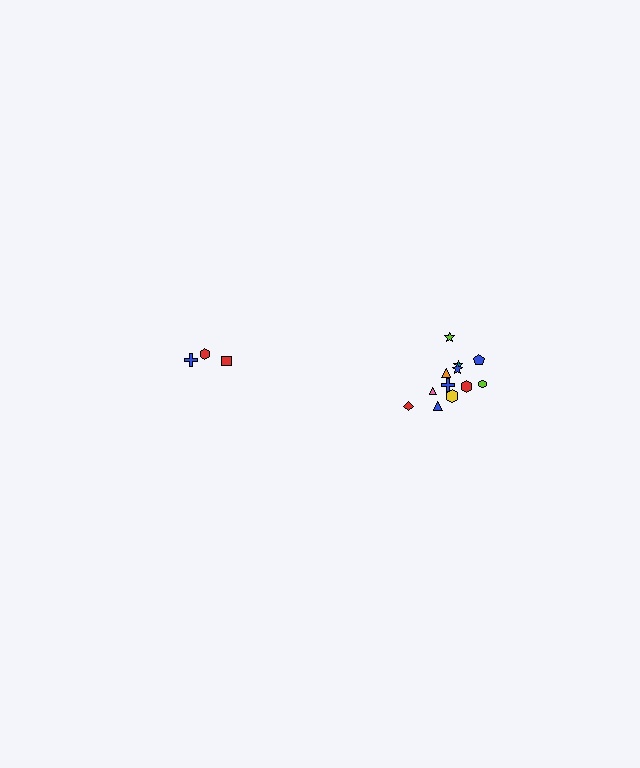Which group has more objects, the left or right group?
The right group.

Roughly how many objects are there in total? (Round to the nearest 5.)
Roughly 15 objects in total.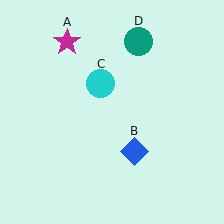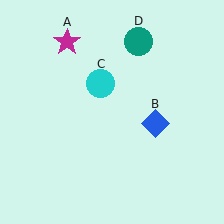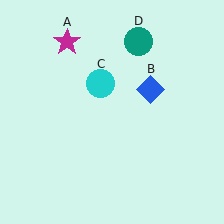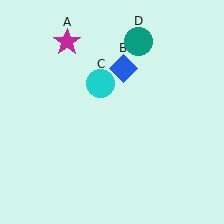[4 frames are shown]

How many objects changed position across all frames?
1 object changed position: blue diamond (object B).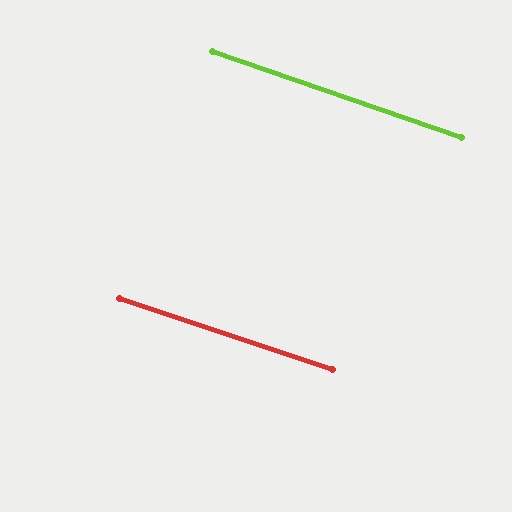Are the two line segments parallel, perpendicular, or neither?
Parallel — their directions differ by only 0.4°.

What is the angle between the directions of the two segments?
Approximately 0 degrees.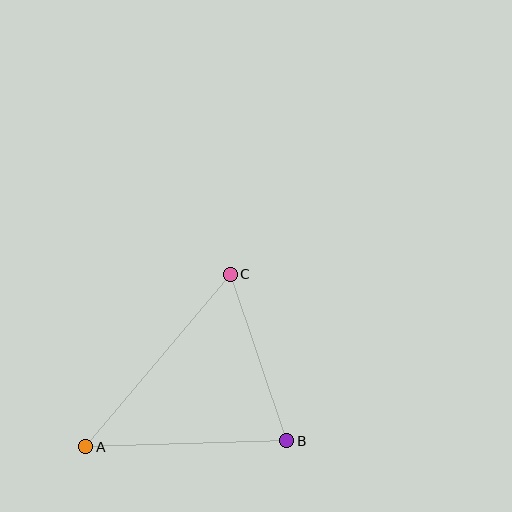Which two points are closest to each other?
Points B and C are closest to each other.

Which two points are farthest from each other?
Points A and C are farthest from each other.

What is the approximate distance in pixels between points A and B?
The distance between A and B is approximately 201 pixels.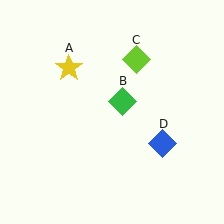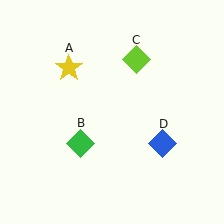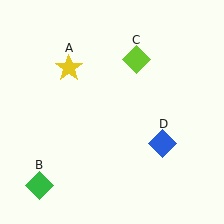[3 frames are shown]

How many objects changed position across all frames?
1 object changed position: green diamond (object B).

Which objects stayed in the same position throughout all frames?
Yellow star (object A) and lime diamond (object C) and blue diamond (object D) remained stationary.